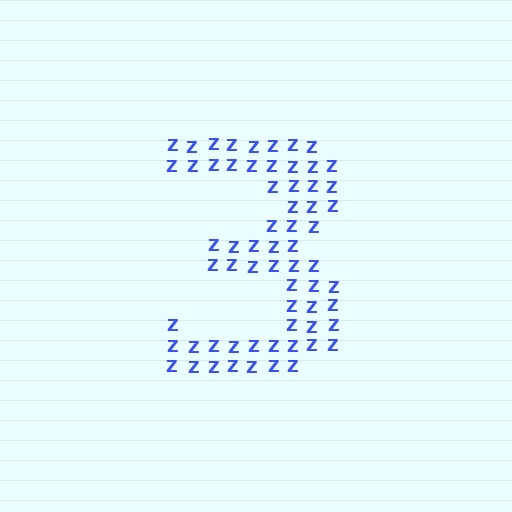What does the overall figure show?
The overall figure shows the digit 3.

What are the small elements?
The small elements are letter Z's.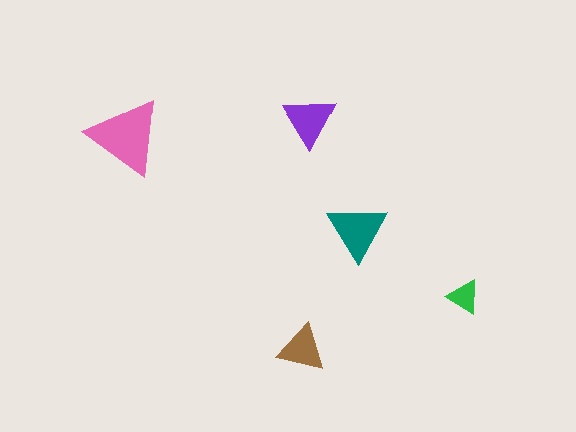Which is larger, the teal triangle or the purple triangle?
The teal one.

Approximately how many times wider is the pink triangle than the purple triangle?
About 1.5 times wider.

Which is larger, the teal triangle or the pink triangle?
The pink one.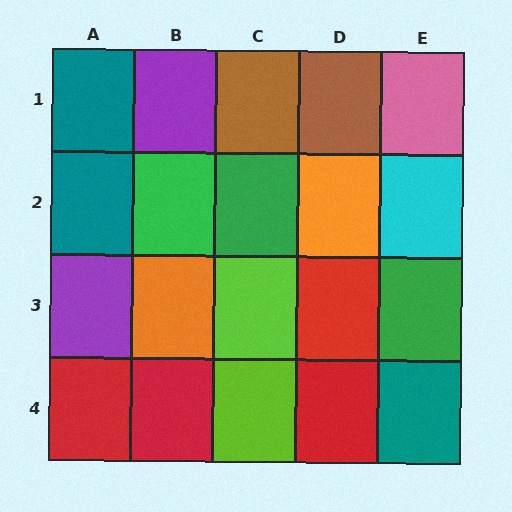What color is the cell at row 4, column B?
Red.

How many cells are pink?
1 cell is pink.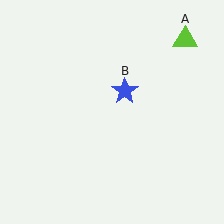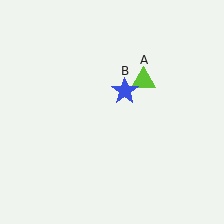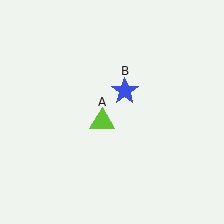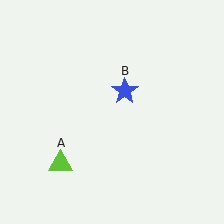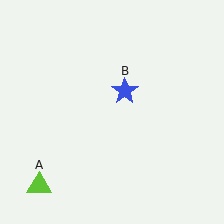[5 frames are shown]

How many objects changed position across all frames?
1 object changed position: lime triangle (object A).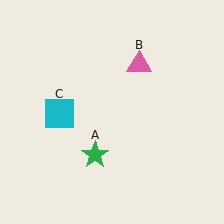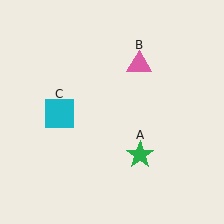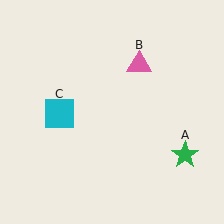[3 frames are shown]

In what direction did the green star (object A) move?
The green star (object A) moved right.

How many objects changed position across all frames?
1 object changed position: green star (object A).